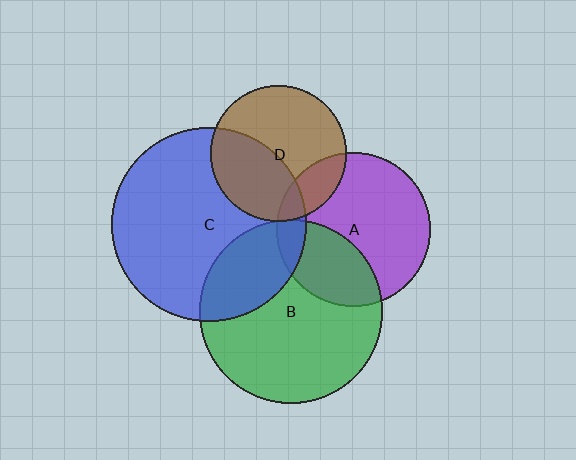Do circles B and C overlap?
Yes.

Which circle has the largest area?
Circle C (blue).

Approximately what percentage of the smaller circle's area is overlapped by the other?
Approximately 25%.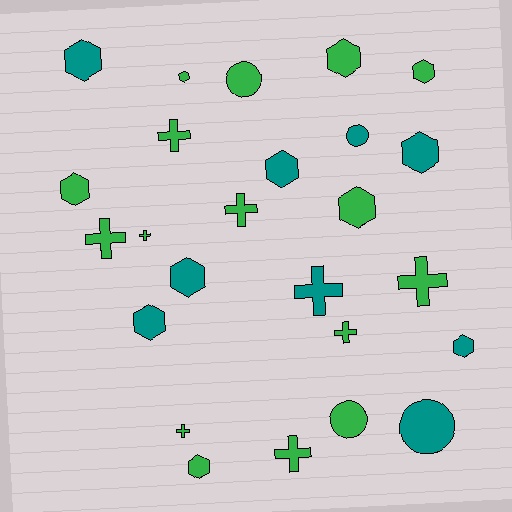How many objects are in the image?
There are 25 objects.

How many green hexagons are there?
There are 6 green hexagons.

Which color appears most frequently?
Green, with 16 objects.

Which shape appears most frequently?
Hexagon, with 12 objects.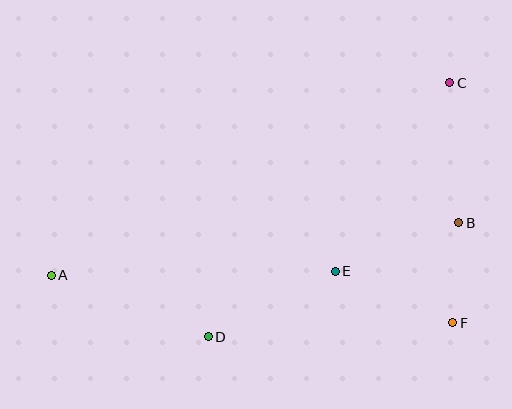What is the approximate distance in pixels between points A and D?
The distance between A and D is approximately 169 pixels.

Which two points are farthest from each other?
Points A and C are farthest from each other.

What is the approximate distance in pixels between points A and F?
The distance between A and F is approximately 404 pixels.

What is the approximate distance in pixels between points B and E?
The distance between B and E is approximately 133 pixels.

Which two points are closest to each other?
Points B and F are closest to each other.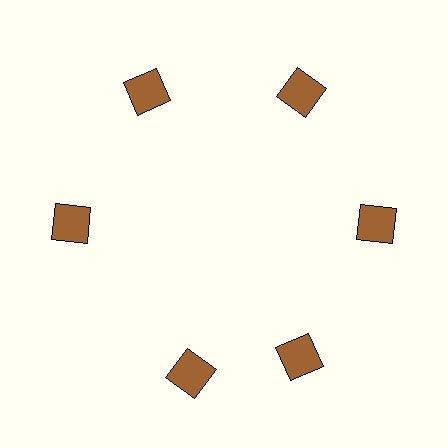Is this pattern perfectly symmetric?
No. The 6 brown squares are arranged in a ring, but one element near the 7 o'clock position is rotated out of alignment along the ring, breaking the 6-fold rotational symmetry.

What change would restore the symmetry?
The symmetry would be restored by rotating it back into even spacing with its neighbors so that all 6 squares sit at equal angles and equal distance from the center.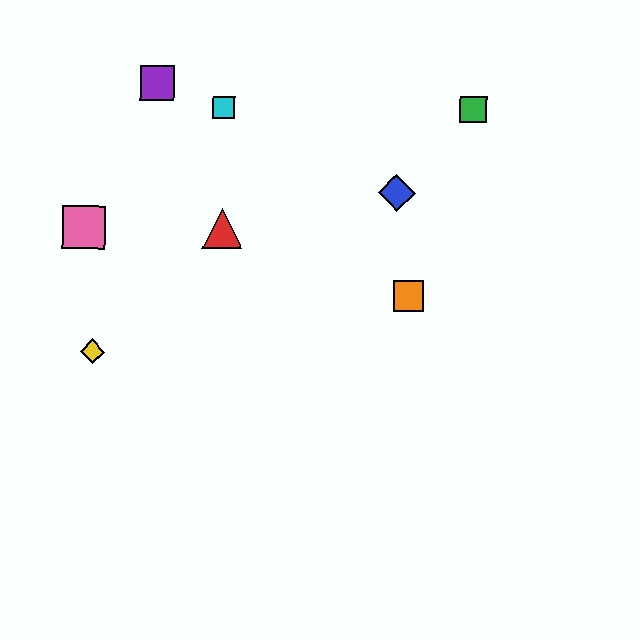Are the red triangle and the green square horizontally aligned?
No, the red triangle is at y≈228 and the green square is at y≈109.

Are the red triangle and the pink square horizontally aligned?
Yes, both are at y≈228.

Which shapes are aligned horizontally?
The red triangle, the pink square are aligned horizontally.